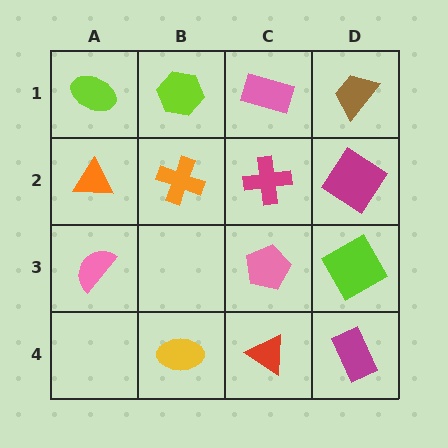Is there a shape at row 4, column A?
No, that cell is empty.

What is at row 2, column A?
An orange triangle.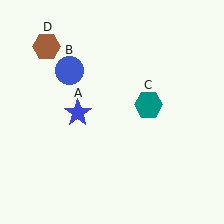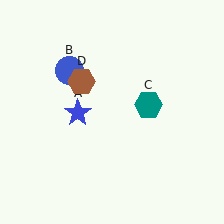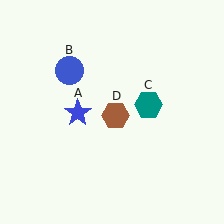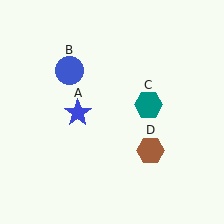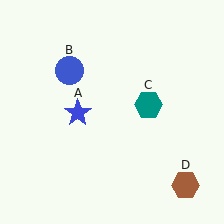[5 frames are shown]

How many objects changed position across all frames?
1 object changed position: brown hexagon (object D).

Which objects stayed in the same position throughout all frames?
Blue star (object A) and blue circle (object B) and teal hexagon (object C) remained stationary.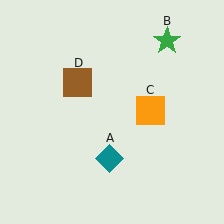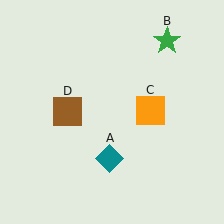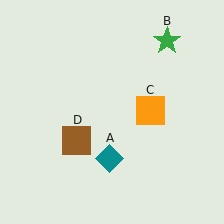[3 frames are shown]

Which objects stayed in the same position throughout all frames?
Teal diamond (object A) and green star (object B) and orange square (object C) remained stationary.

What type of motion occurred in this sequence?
The brown square (object D) rotated counterclockwise around the center of the scene.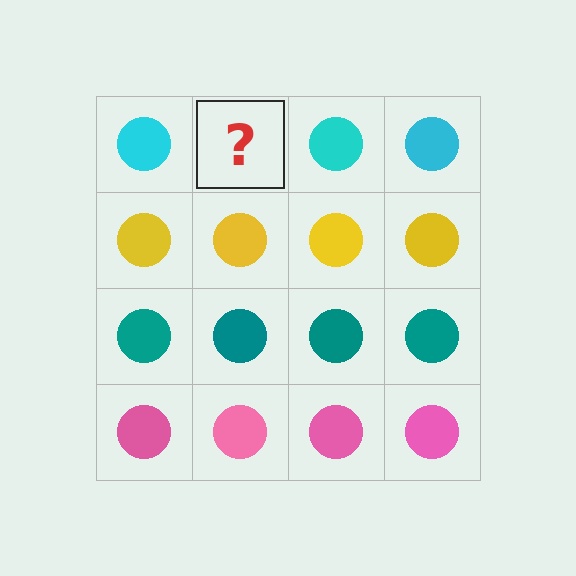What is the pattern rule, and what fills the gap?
The rule is that each row has a consistent color. The gap should be filled with a cyan circle.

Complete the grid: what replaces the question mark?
The question mark should be replaced with a cyan circle.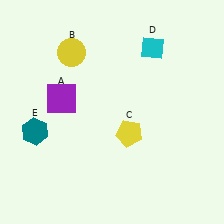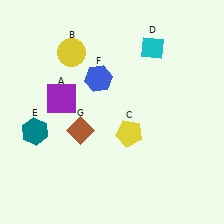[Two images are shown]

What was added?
A blue hexagon (F), a brown diamond (G) were added in Image 2.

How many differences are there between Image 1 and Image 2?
There are 2 differences between the two images.